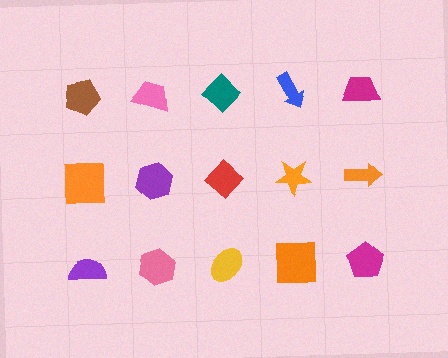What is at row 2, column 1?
An orange square.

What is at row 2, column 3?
A red diamond.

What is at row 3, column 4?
An orange square.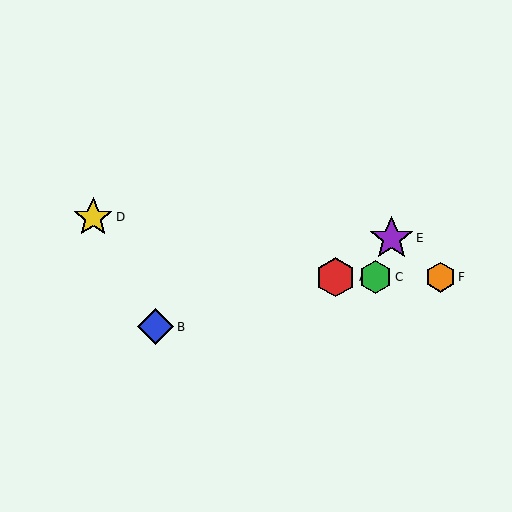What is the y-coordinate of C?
Object C is at y≈277.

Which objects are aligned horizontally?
Objects A, C, F are aligned horizontally.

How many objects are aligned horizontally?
3 objects (A, C, F) are aligned horizontally.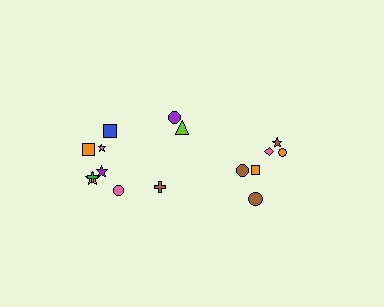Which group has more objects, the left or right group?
The left group.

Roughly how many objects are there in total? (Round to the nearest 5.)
Roughly 15 objects in total.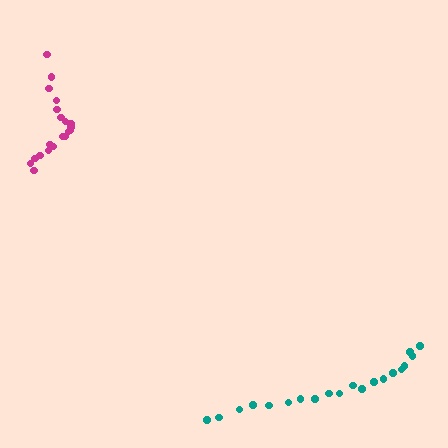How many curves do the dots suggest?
There are 2 distinct paths.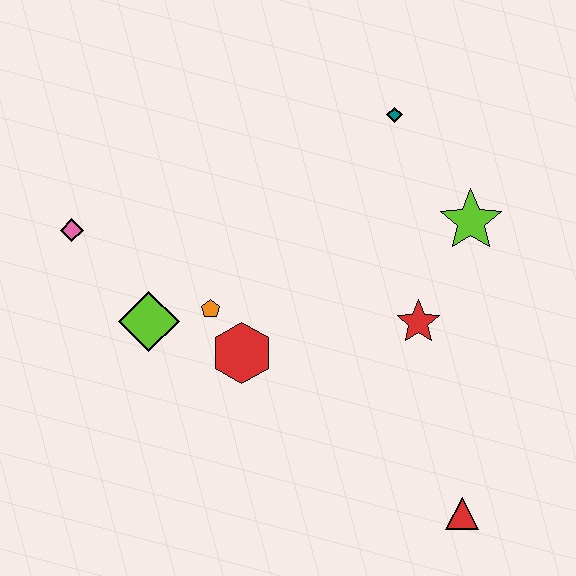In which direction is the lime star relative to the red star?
The lime star is above the red star.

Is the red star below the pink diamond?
Yes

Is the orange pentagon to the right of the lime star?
No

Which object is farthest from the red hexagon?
The teal diamond is farthest from the red hexagon.